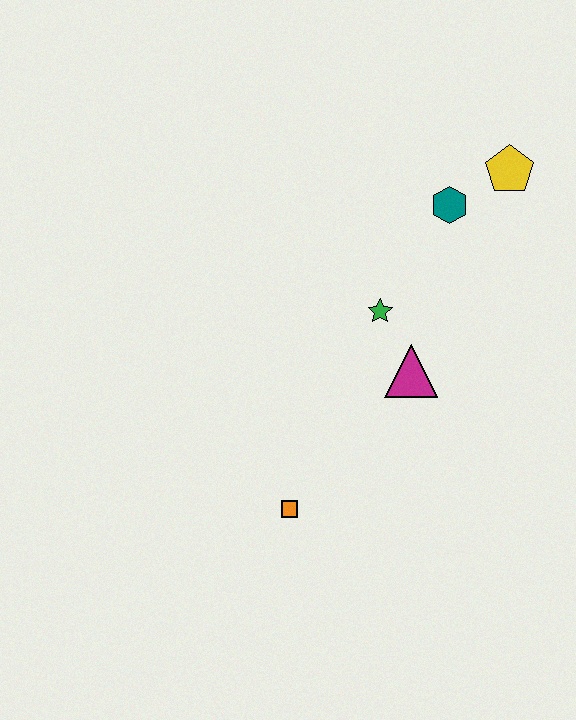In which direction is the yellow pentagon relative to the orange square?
The yellow pentagon is above the orange square.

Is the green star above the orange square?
Yes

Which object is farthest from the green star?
The orange square is farthest from the green star.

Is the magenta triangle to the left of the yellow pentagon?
Yes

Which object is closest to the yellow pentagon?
The teal hexagon is closest to the yellow pentagon.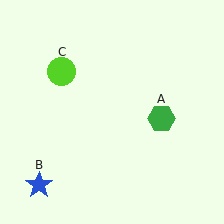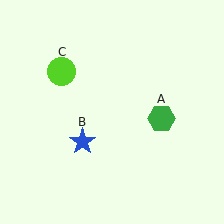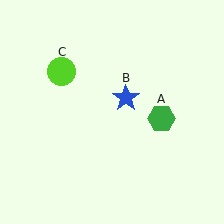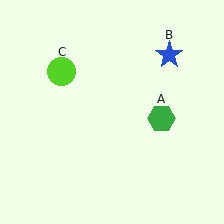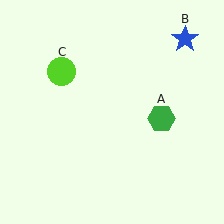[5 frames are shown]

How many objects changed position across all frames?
1 object changed position: blue star (object B).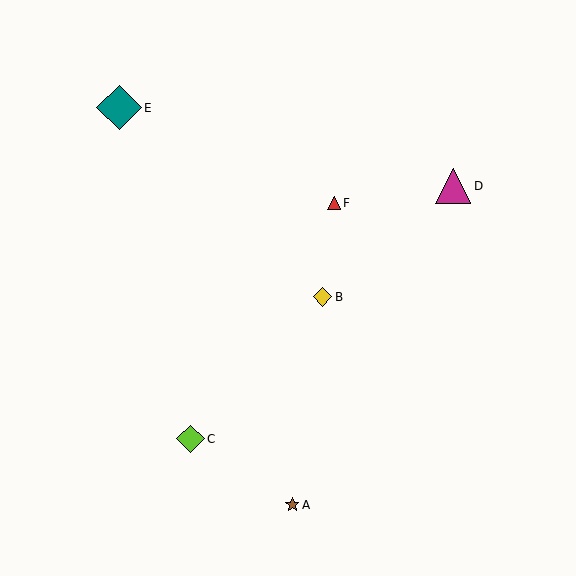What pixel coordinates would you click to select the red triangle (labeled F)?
Click at (334, 203) to select the red triangle F.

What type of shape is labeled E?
Shape E is a teal diamond.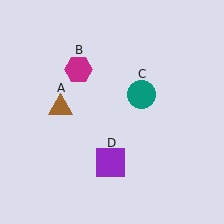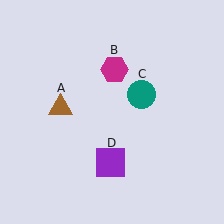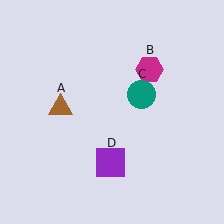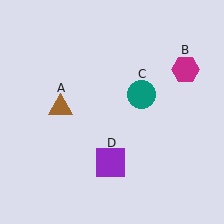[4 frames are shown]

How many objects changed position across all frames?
1 object changed position: magenta hexagon (object B).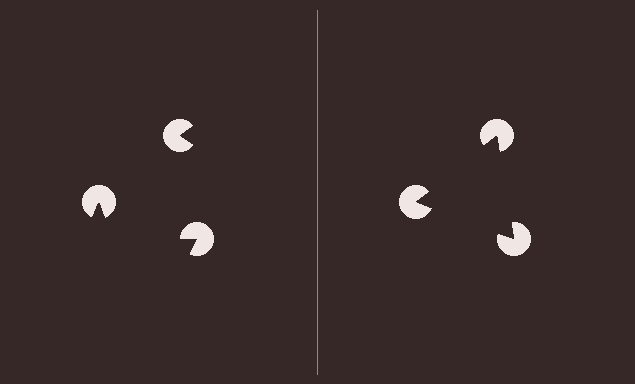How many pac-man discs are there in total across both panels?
6 — 3 on each side.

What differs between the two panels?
The pac-man discs are positioned identically on both sides; only the wedge orientations differ. On the right they align to a triangle; on the left they are misaligned.